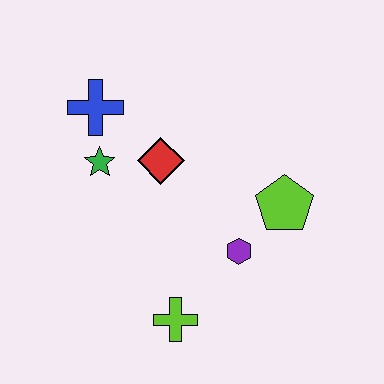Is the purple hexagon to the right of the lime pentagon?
No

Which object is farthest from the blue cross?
The lime cross is farthest from the blue cross.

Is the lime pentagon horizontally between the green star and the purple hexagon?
No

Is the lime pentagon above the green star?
No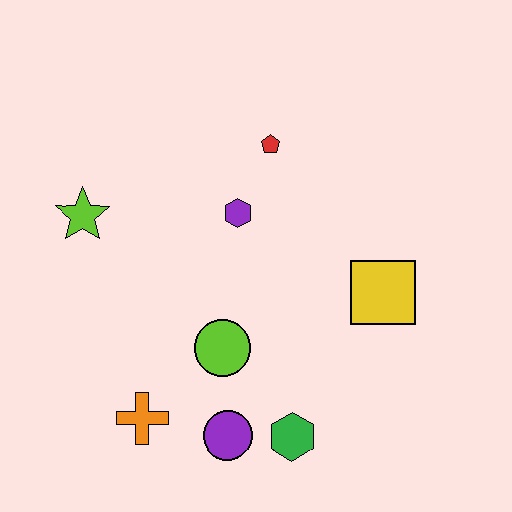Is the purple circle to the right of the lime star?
Yes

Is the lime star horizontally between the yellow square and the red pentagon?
No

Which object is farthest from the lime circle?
The red pentagon is farthest from the lime circle.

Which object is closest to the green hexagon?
The purple circle is closest to the green hexagon.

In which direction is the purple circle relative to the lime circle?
The purple circle is below the lime circle.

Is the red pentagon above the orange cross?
Yes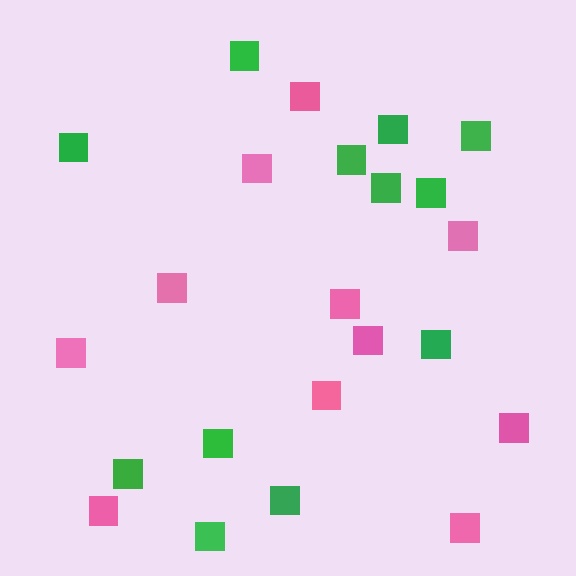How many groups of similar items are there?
There are 2 groups: one group of green squares (12) and one group of pink squares (11).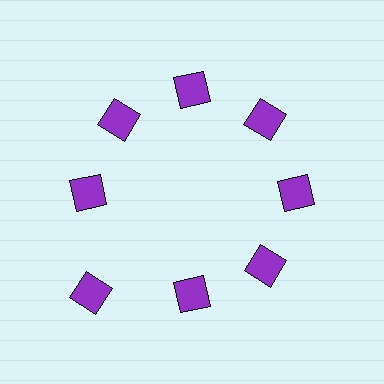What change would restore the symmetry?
The symmetry would be restored by moving it inward, back onto the ring so that all 8 diamonds sit at equal angles and equal distance from the center.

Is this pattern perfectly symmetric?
No. The 8 purple diamonds are arranged in a ring, but one element near the 8 o'clock position is pushed outward from the center, breaking the 8-fold rotational symmetry.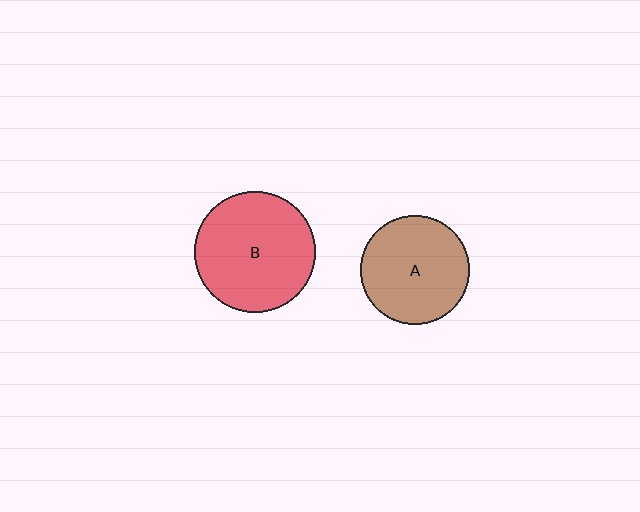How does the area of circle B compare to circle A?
Approximately 1.2 times.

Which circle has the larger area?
Circle B (red).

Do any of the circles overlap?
No, none of the circles overlap.